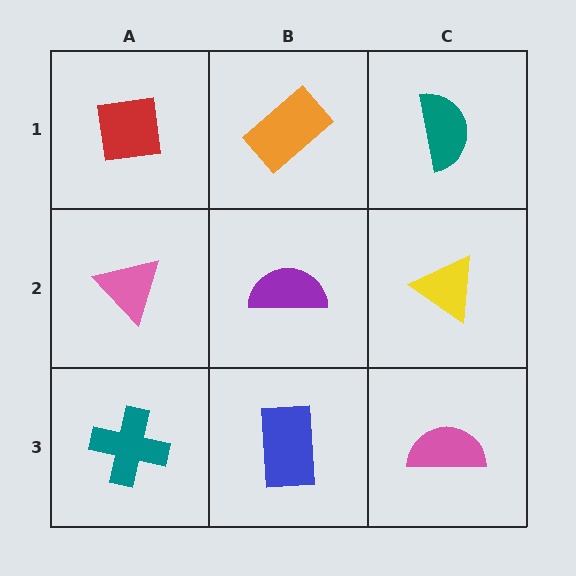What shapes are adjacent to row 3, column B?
A purple semicircle (row 2, column B), a teal cross (row 3, column A), a pink semicircle (row 3, column C).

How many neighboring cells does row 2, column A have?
3.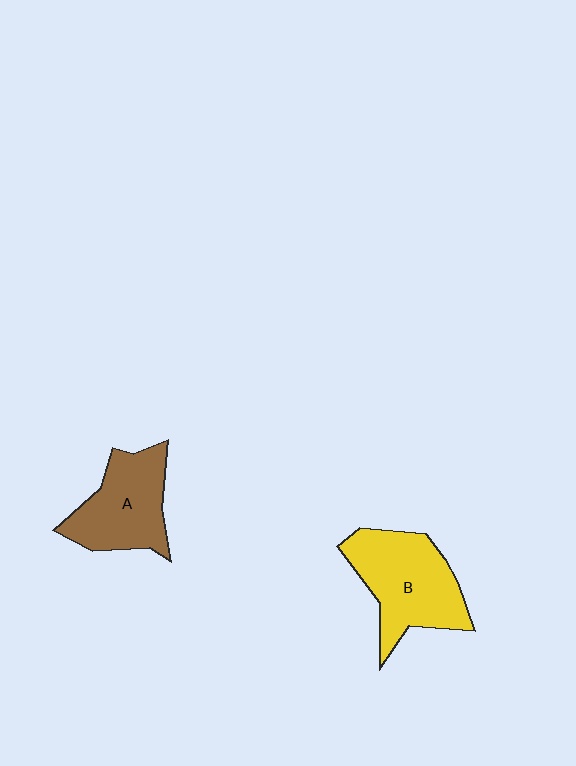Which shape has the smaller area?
Shape A (brown).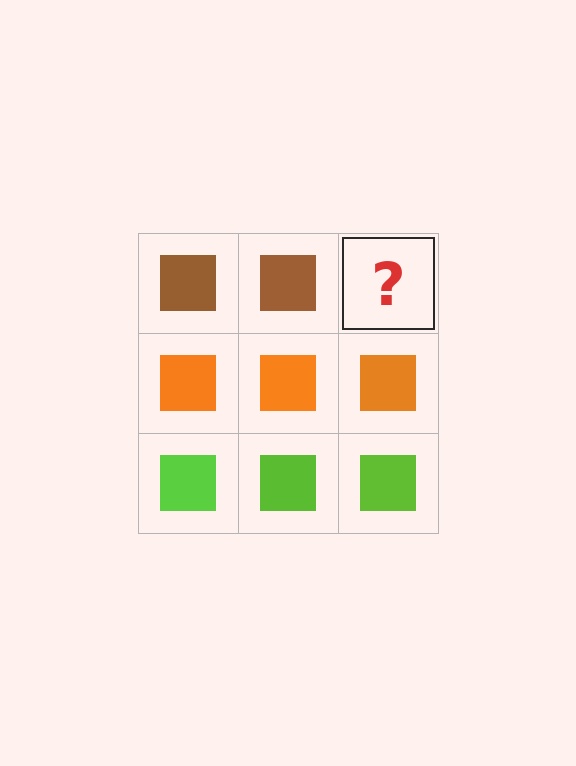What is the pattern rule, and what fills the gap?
The rule is that each row has a consistent color. The gap should be filled with a brown square.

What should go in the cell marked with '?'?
The missing cell should contain a brown square.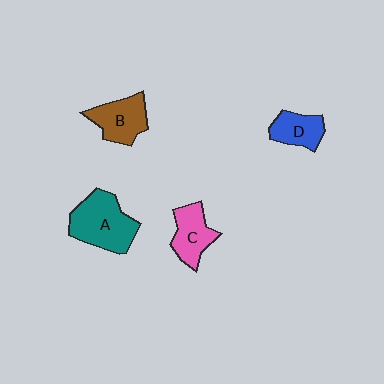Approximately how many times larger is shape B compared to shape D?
Approximately 1.3 times.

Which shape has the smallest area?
Shape D (blue).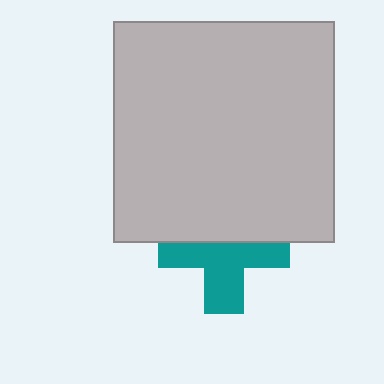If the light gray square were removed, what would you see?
You would see the complete teal cross.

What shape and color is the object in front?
The object in front is a light gray square.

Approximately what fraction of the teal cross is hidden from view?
Roughly 44% of the teal cross is hidden behind the light gray square.